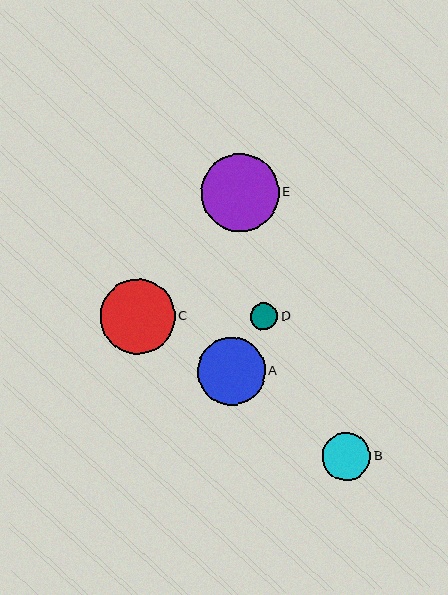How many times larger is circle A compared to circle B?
Circle A is approximately 1.4 times the size of circle B.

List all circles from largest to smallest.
From largest to smallest: E, C, A, B, D.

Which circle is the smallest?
Circle D is the smallest with a size of approximately 27 pixels.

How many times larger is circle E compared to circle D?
Circle E is approximately 2.9 times the size of circle D.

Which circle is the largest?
Circle E is the largest with a size of approximately 78 pixels.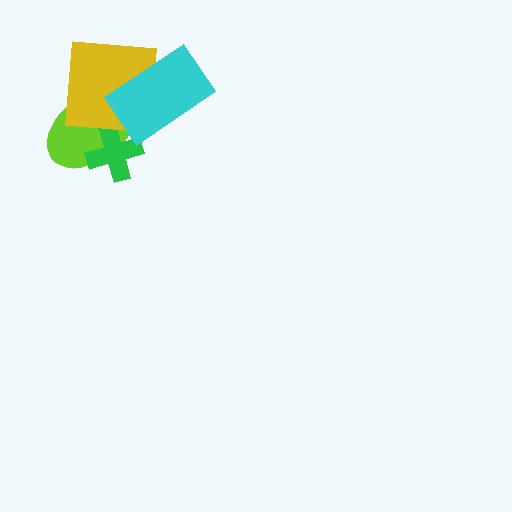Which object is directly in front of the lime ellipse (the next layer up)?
The green cross is directly in front of the lime ellipse.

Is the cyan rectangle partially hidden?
No, no other shape covers it.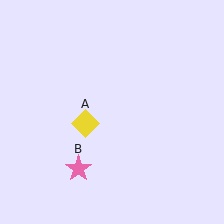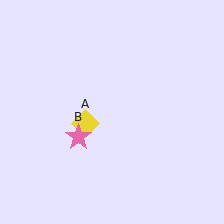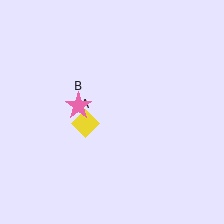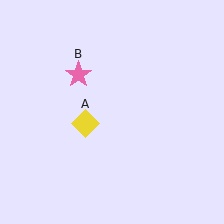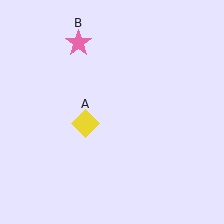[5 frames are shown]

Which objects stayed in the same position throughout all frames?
Yellow diamond (object A) remained stationary.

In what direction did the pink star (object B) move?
The pink star (object B) moved up.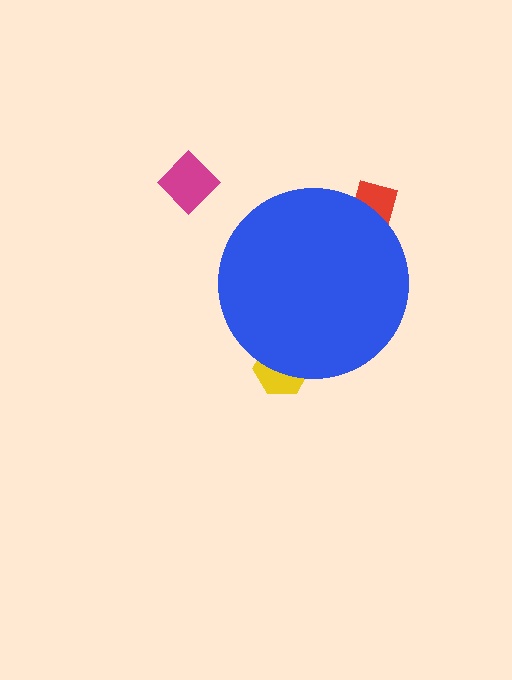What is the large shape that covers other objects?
A blue circle.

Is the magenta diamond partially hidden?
No, the magenta diamond is fully visible.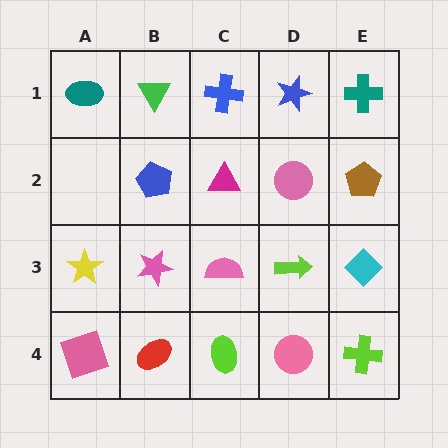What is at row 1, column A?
A teal ellipse.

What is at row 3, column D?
A lime arrow.